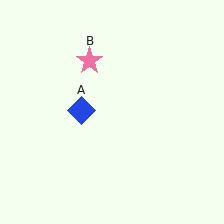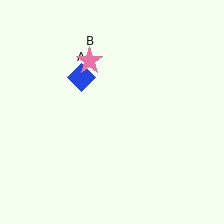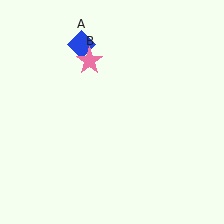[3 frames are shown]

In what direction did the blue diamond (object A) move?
The blue diamond (object A) moved up.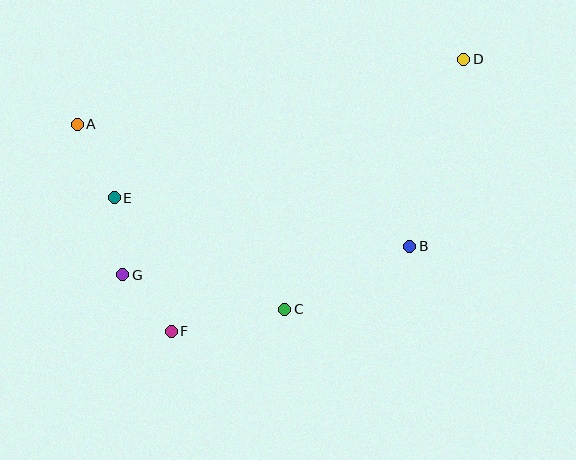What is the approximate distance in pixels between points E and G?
The distance between E and G is approximately 77 pixels.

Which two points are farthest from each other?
Points D and G are farthest from each other.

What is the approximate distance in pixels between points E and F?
The distance between E and F is approximately 145 pixels.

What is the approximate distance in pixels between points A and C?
The distance between A and C is approximately 278 pixels.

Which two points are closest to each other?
Points F and G are closest to each other.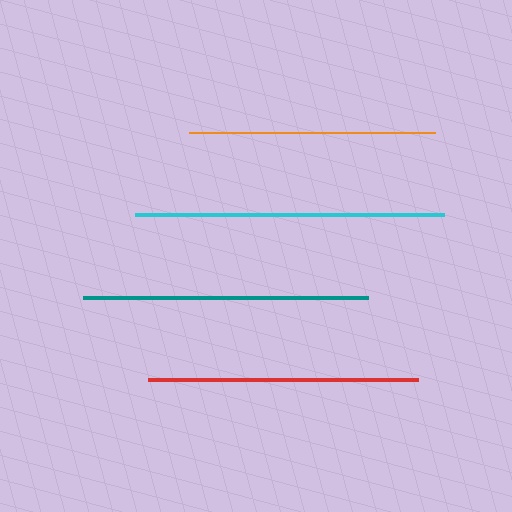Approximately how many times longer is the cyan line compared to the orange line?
The cyan line is approximately 1.3 times the length of the orange line.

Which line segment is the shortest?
The orange line is the shortest at approximately 247 pixels.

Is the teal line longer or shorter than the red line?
The teal line is longer than the red line.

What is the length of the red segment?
The red segment is approximately 270 pixels long.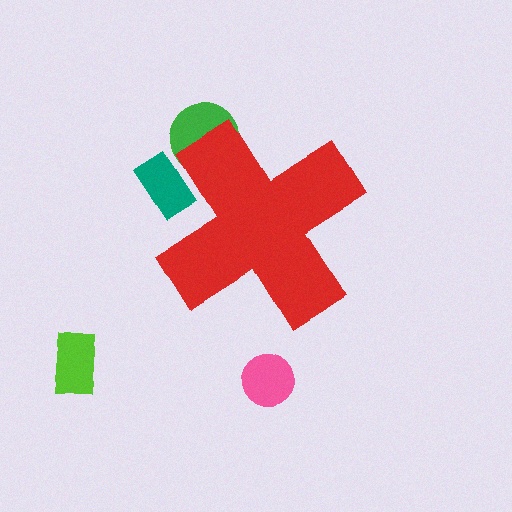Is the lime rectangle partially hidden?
No, the lime rectangle is fully visible.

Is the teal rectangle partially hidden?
Yes, the teal rectangle is partially hidden behind the red cross.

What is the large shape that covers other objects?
A red cross.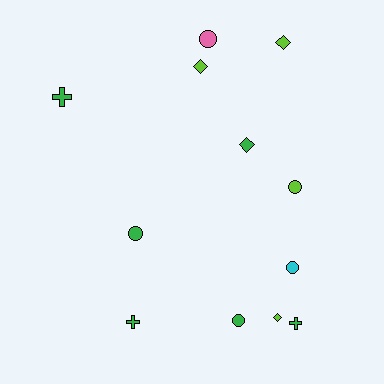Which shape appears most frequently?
Circle, with 5 objects.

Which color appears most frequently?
Green, with 6 objects.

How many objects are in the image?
There are 12 objects.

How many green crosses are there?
There are 3 green crosses.